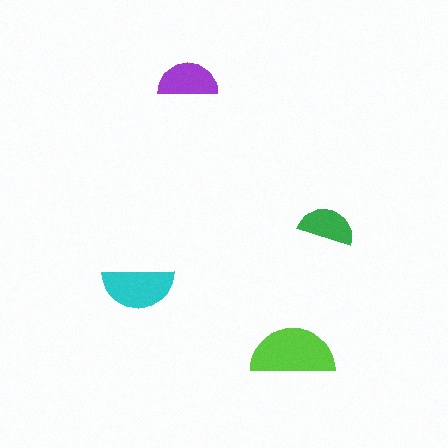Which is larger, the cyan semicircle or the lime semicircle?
The lime one.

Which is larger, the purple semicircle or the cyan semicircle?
The cyan one.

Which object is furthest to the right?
The green semicircle is rightmost.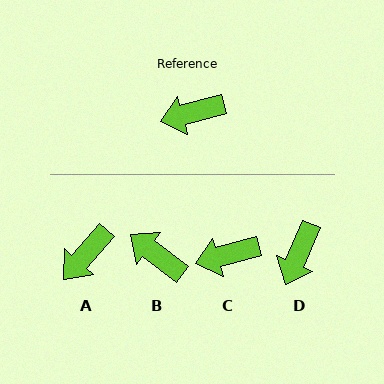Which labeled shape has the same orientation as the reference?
C.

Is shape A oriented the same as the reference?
No, it is off by about 33 degrees.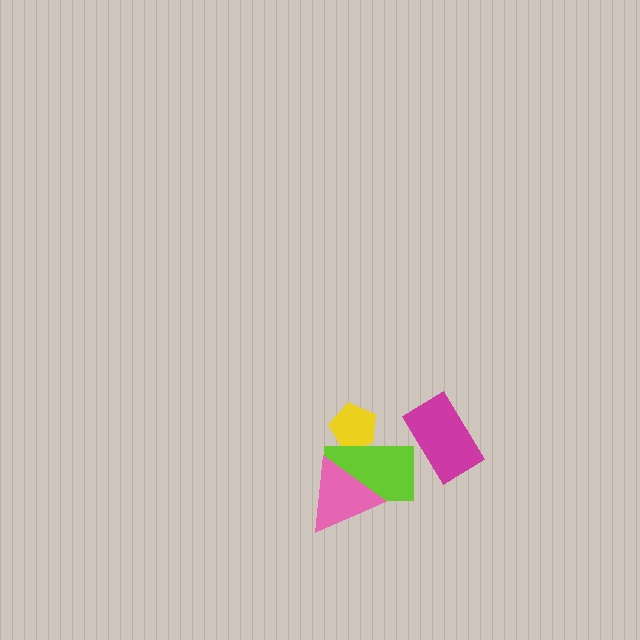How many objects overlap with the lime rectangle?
2 objects overlap with the lime rectangle.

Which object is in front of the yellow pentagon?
The lime rectangle is in front of the yellow pentagon.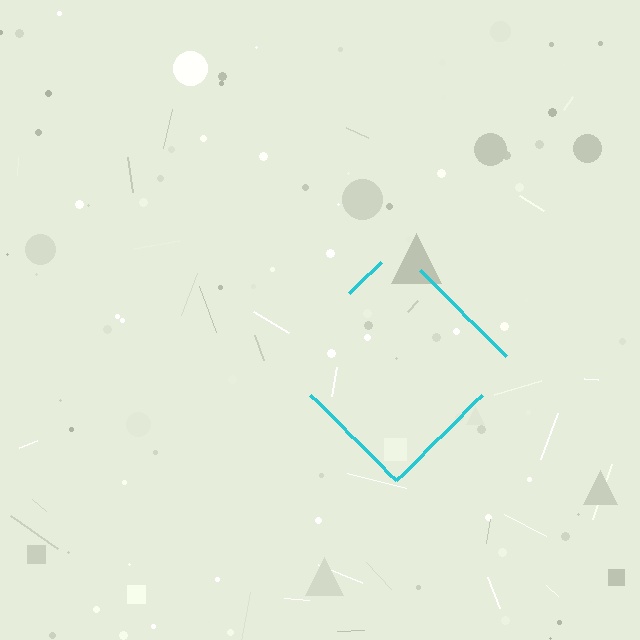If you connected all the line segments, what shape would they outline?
They would outline a diamond.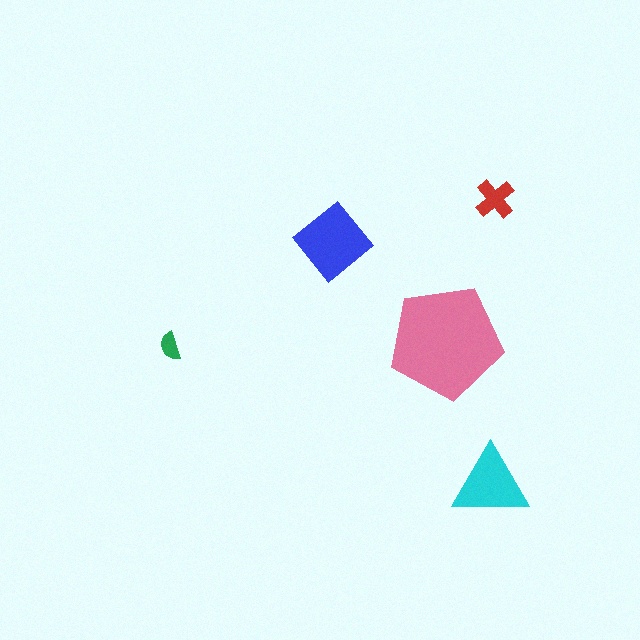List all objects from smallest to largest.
The green semicircle, the red cross, the cyan triangle, the blue diamond, the pink pentagon.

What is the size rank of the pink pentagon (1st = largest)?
1st.